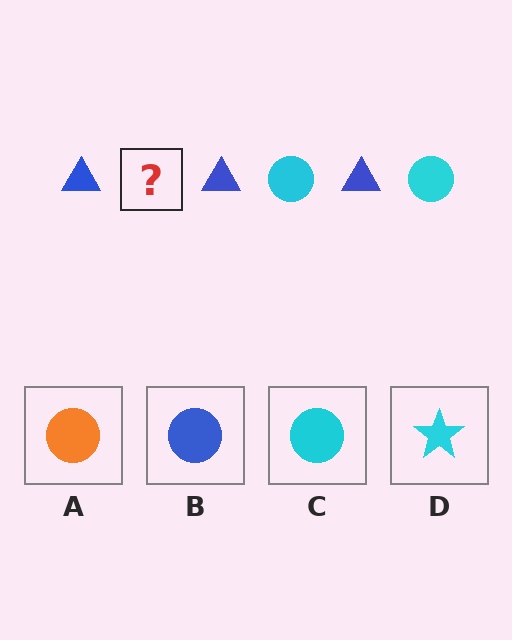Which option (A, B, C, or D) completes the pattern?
C.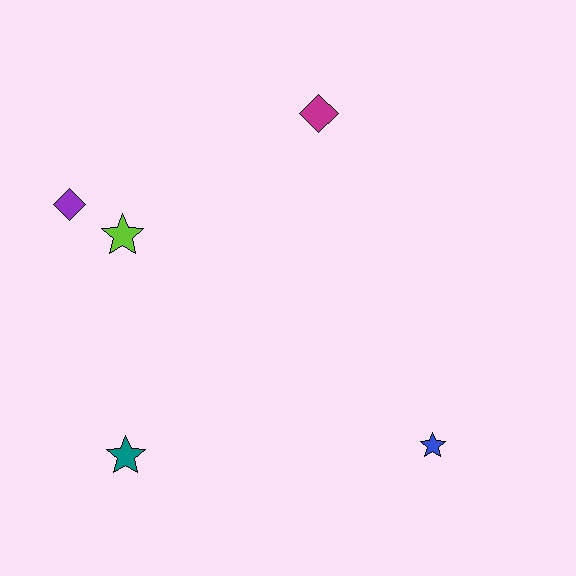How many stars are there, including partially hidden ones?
There are 3 stars.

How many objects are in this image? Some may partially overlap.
There are 5 objects.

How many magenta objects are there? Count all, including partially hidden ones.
There is 1 magenta object.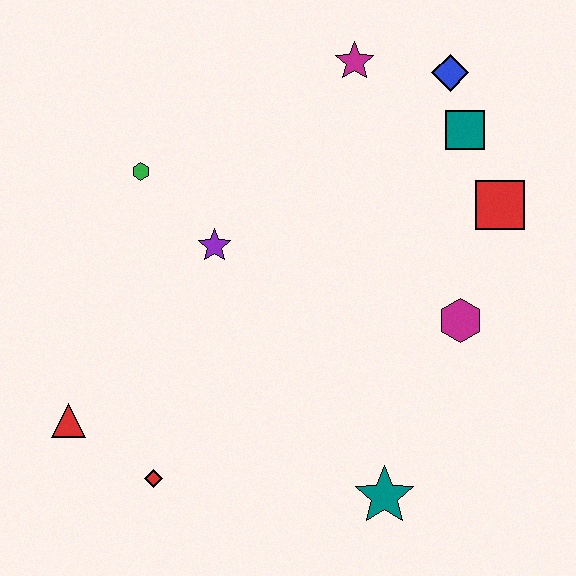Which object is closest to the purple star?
The green hexagon is closest to the purple star.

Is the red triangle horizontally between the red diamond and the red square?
No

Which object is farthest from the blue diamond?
The red triangle is farthest from the blue diamond.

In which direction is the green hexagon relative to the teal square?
The green hexagon is to the left of the teal square.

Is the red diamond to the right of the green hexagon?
Yes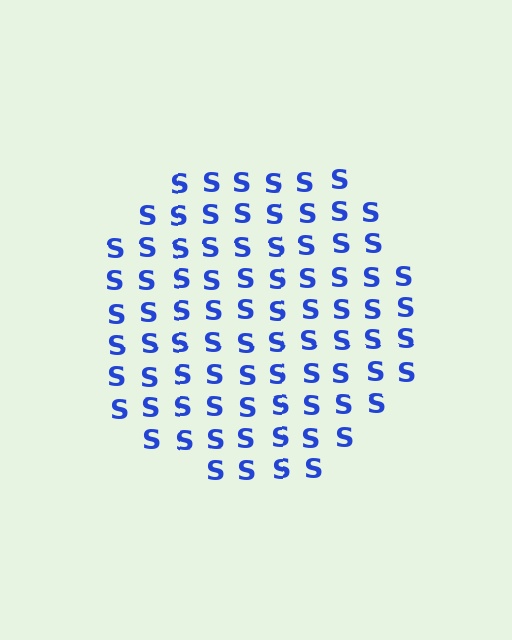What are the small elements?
The small elements are letter S's.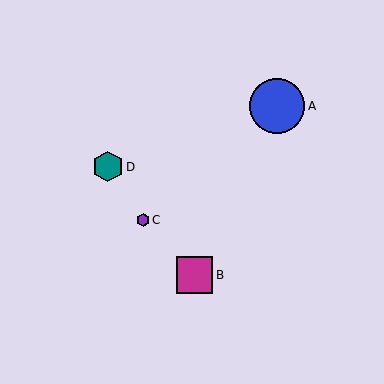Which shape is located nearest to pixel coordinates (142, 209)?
The purple hexagon (labeled C) at (143, 220) is nearest to that location.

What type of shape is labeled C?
Shape C is a purple hexagon.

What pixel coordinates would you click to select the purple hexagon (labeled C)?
Click at (143, 220) to select the purple hexagon C.